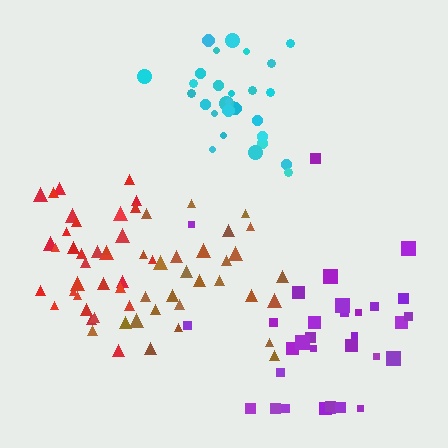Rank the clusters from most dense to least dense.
cyan, red, brown, purple.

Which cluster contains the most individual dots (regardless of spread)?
Red (33).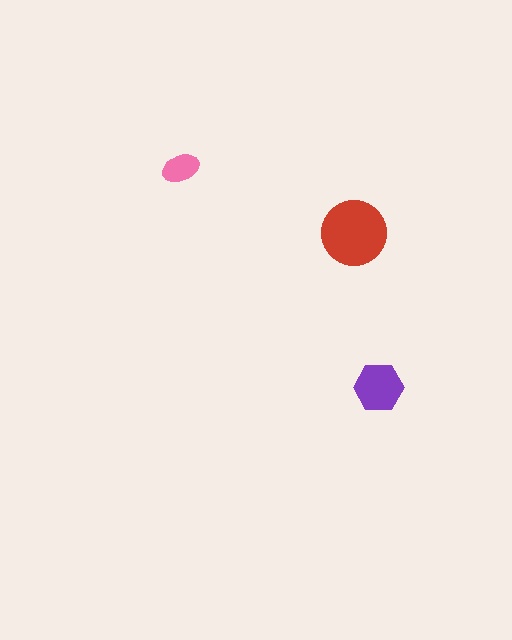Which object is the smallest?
The pink ellipse.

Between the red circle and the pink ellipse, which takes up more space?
The red circle.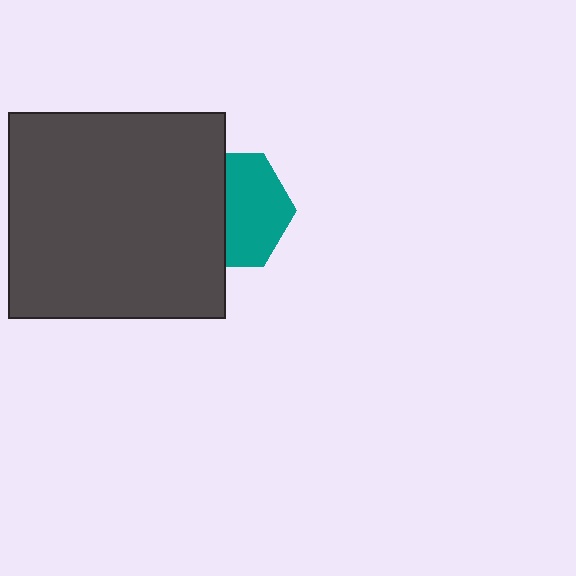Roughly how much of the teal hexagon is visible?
About half of it is visible (roughly 56%).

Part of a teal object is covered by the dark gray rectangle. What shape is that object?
It is a hexagon.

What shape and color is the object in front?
The object in front is a dark gray rectangle.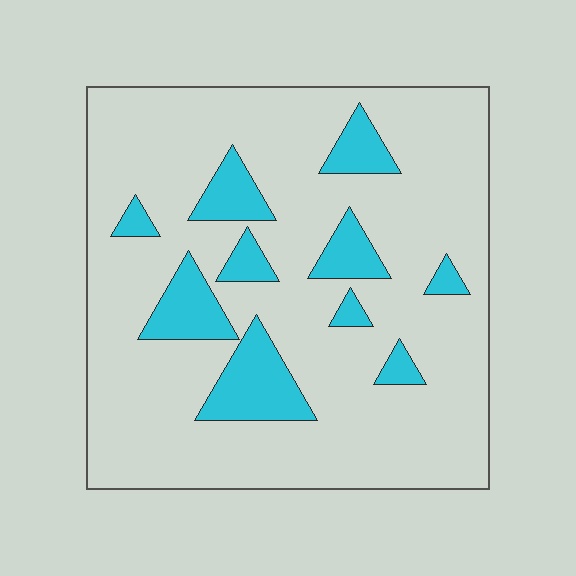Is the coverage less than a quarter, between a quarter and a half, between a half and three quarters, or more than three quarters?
Less than a quarter.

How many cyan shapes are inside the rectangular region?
10.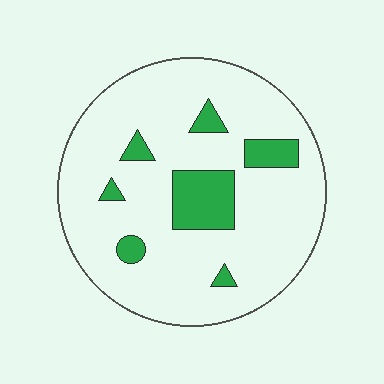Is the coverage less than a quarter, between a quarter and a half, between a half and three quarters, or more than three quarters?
Less than a quarter.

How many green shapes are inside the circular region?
7.